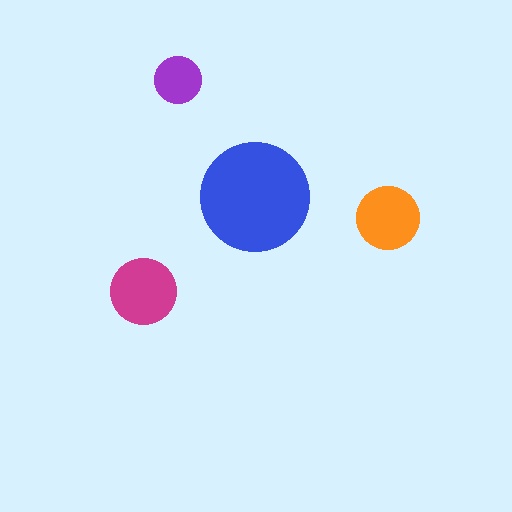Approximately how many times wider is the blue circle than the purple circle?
About 2.5 times wider.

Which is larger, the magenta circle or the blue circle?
The blue one.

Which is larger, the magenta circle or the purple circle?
The magenta one.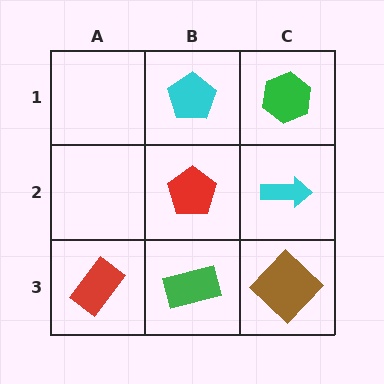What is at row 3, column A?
A red rectangle.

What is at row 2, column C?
A cyan arrow.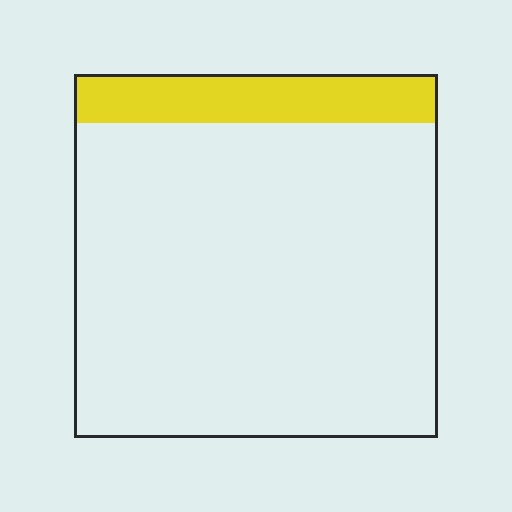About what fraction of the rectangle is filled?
About one eighth (1/8).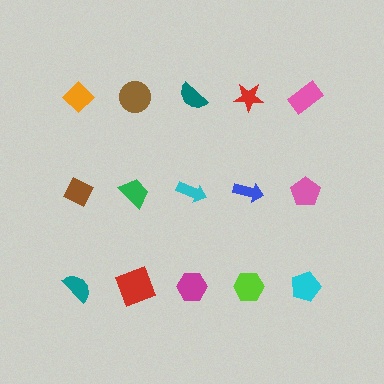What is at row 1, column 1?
An orange diamond.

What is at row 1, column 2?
A brown circle.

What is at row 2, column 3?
A cyan arrow.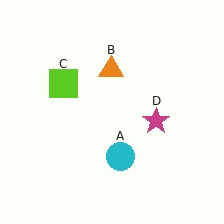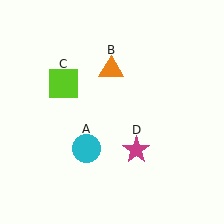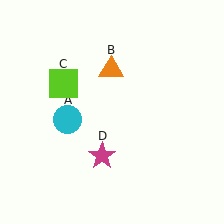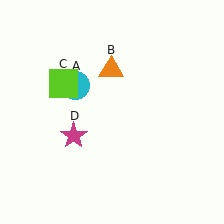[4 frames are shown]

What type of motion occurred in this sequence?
The cyan circle (object A), magenta star (object D) rotated clockwise around the center of the scene.